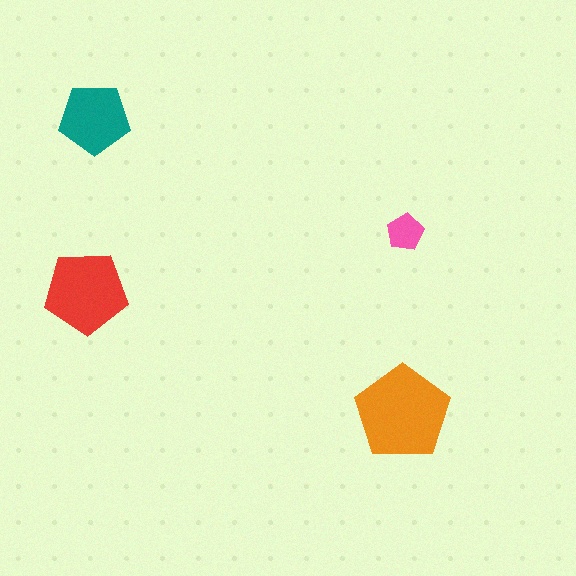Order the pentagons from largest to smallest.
the orange one, the red one, the teal one, the pink one.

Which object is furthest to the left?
The red pentagon is leftmost.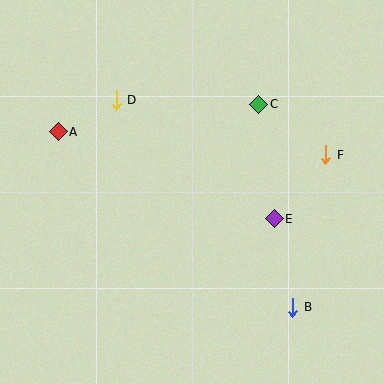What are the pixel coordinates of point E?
Point E is at (274, 219).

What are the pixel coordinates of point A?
Point A is at (58, 132).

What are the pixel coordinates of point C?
Point C is at (259, 104).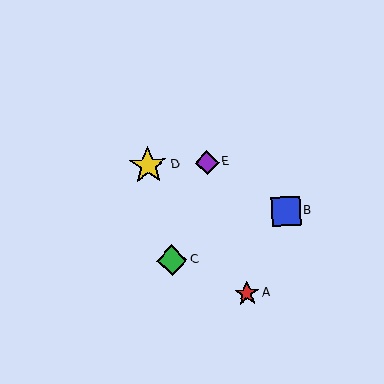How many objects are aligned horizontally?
2 objects (D, E) are aligned horizontally.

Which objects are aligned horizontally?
Objects D, E are aligned horizontally.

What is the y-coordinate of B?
Object B is at y≈211.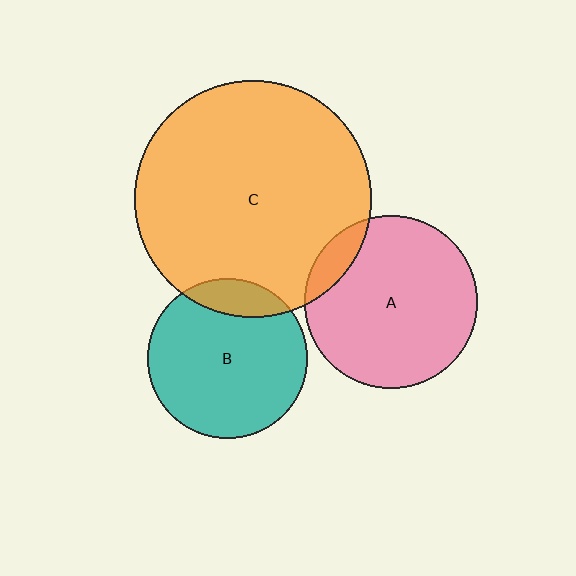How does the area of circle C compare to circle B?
Approximately 2.2 times.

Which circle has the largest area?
Circle C (orange).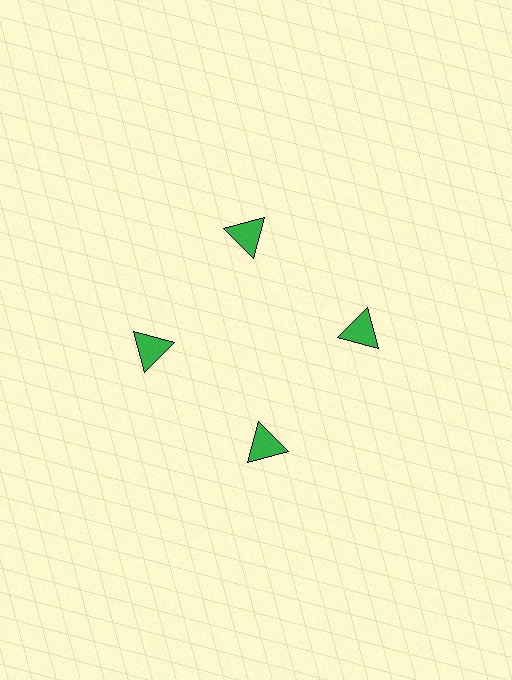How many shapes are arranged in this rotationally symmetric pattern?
There are 4 shapes, arranged in 4 groups of 1.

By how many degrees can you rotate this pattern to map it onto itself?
The pattern maps onto itself every 90 degrees of rotation.